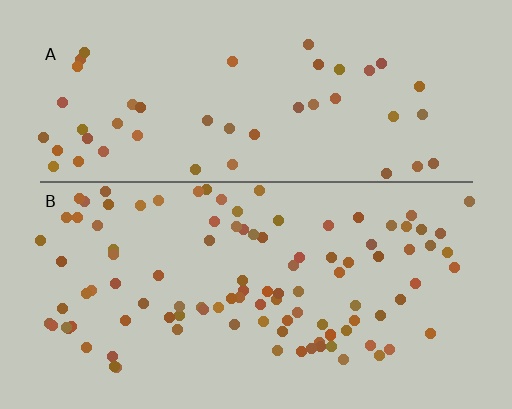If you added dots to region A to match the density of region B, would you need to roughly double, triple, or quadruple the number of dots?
Approximately double.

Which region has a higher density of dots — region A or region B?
B (the bottom).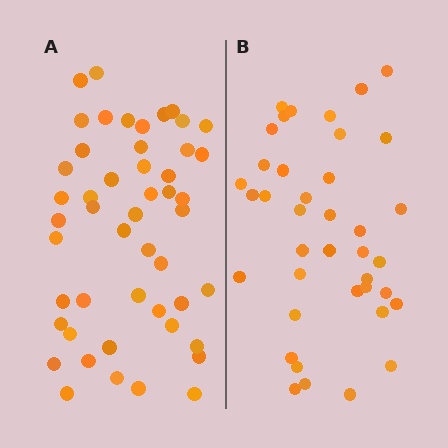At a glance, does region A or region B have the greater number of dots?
Region A (the left region) has more dots.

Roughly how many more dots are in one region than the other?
Region A has roughly 10 or so more dots than region B.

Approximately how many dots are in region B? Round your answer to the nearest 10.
About 40 dots. (The exact count is 39, which rounds to 40.)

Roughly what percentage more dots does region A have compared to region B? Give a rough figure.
About 25% more.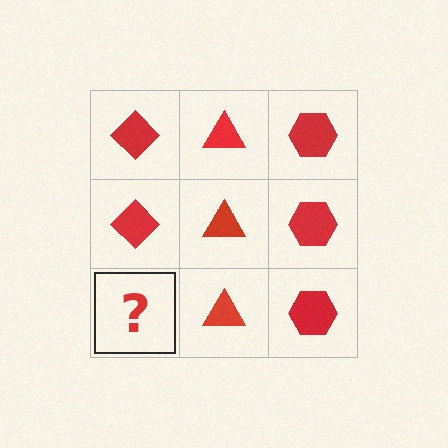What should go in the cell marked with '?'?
The missing cell should contain a red diamond.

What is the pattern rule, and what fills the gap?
The rule is that each column has a consistent shape. The gap should be filled with a red diamond.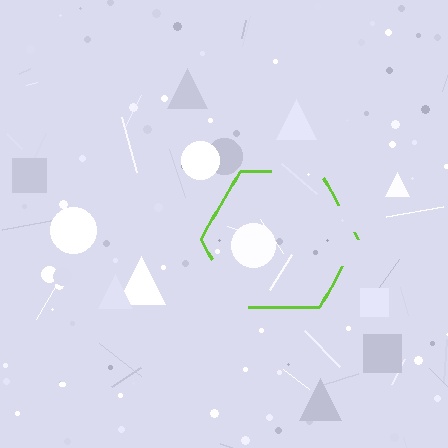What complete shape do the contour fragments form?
The contour fragments form a hexagon.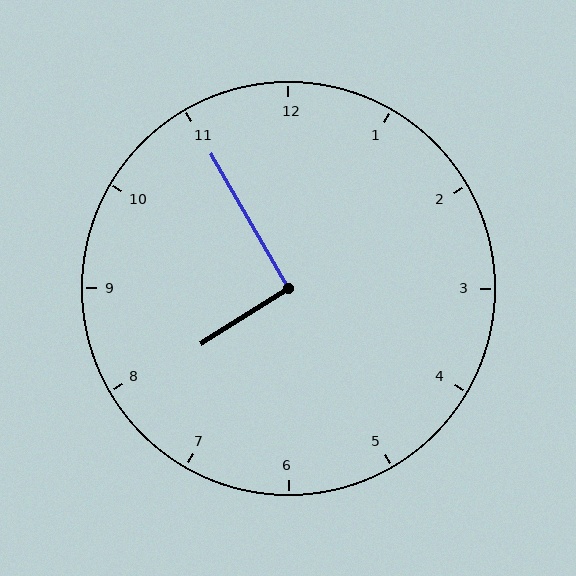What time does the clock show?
7:55.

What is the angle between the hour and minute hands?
Approximately 92 degrees.